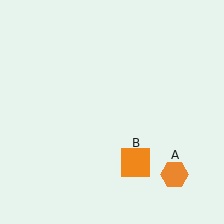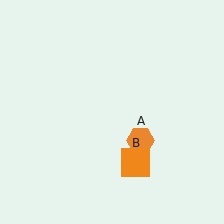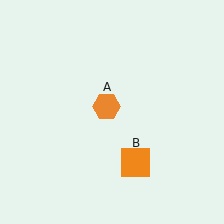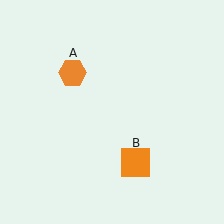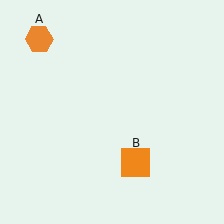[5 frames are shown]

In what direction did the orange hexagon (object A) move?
The orange hexagon (object A) moved up and to the left.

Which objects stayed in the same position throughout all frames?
Orange square (object B) remained stationary.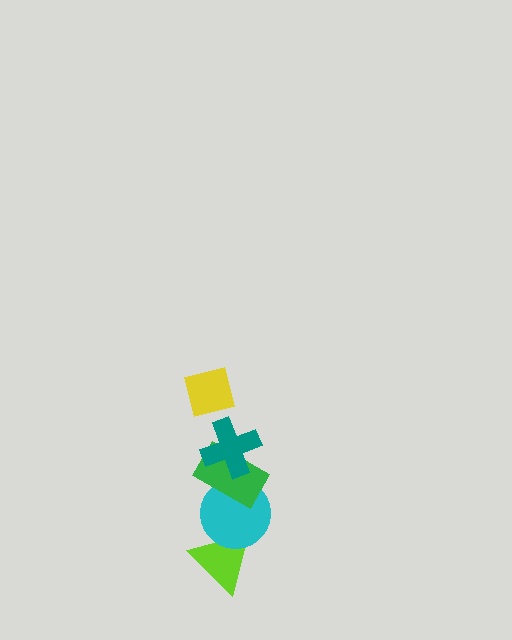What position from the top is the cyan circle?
The cyan circle is 4th from the top.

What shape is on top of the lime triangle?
The cyan circle is on top of the lime triangle.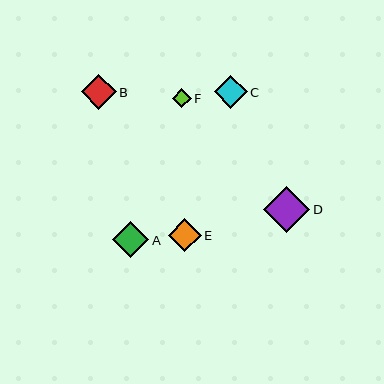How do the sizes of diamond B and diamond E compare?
Diamond B and diamond E are approximately the same size.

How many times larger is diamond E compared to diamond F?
Diamond E is approximately 1.7 times the size of diamond F.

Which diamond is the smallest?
Diamond F is the smallest with a size of approximately 19 pixels.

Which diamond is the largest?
Diamond D is the largest with a size of approximately 46 pixels.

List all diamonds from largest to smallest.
From largest to smallest: D, A, B, E, C, F.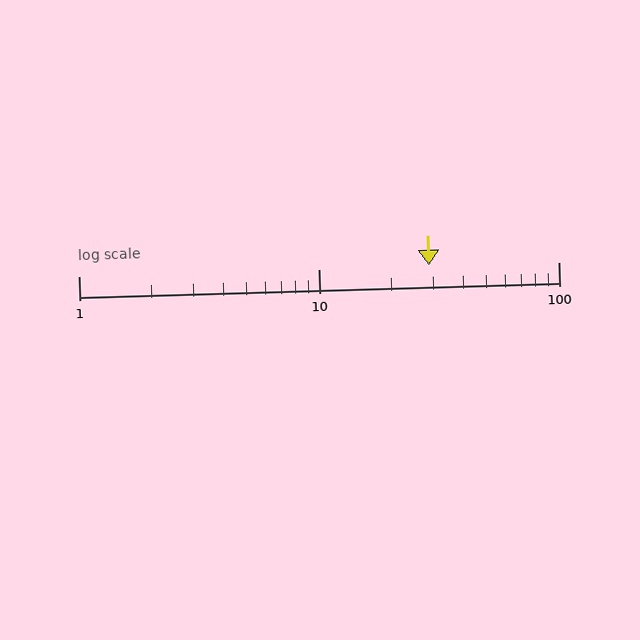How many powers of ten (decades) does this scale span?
The scale spans 2 decades, from 1 to 100.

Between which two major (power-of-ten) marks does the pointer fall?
The pointer is between 10 and 100.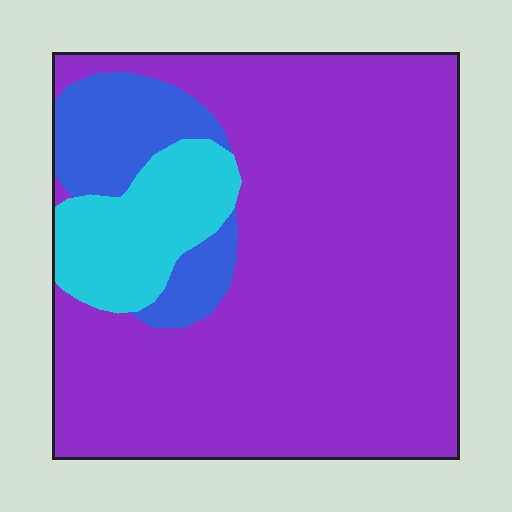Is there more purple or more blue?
Purple.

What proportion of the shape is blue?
Blue takes up about one eighth (1/8) of the shape.